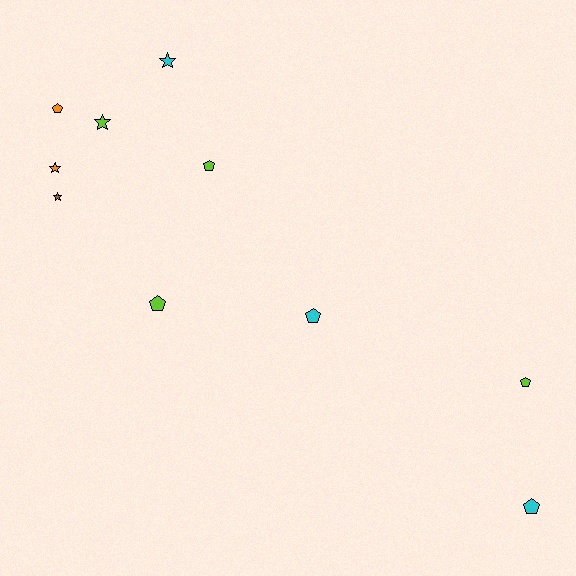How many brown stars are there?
There is 1 brown star.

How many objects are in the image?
There are 10 objects.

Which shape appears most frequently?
Pentagon, with 6 objects.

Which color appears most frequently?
Lime, with 4 objects.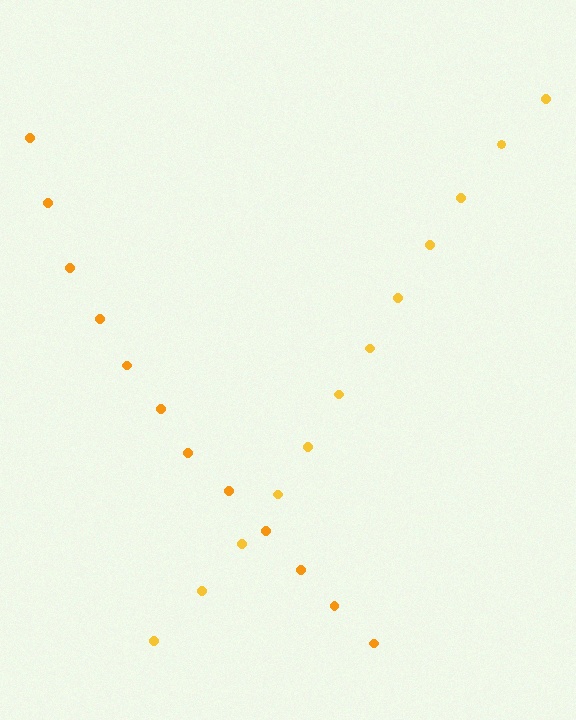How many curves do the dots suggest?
There are 2 distinct paths.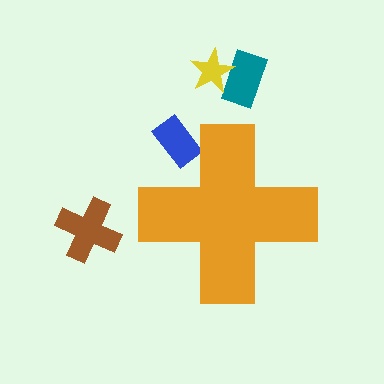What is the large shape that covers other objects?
An orange cross.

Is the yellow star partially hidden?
No, the yellow star is fully visible.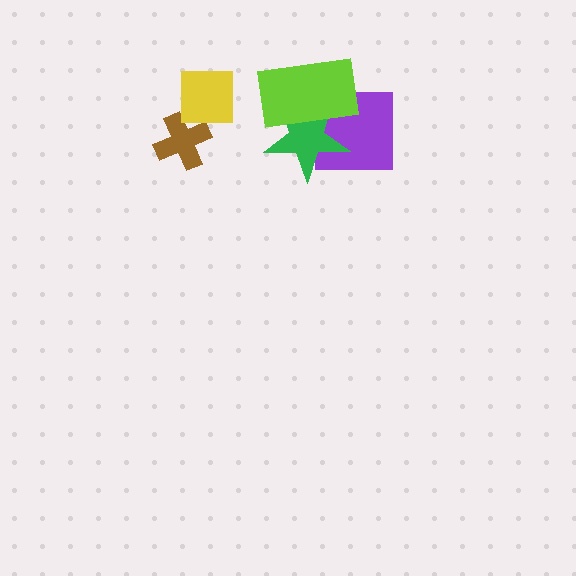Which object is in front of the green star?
The lime rectangle is in front of the green star.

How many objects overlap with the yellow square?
0 objects overlap with the yellow square.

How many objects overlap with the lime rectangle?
2 objects overlap with the lime rectangle.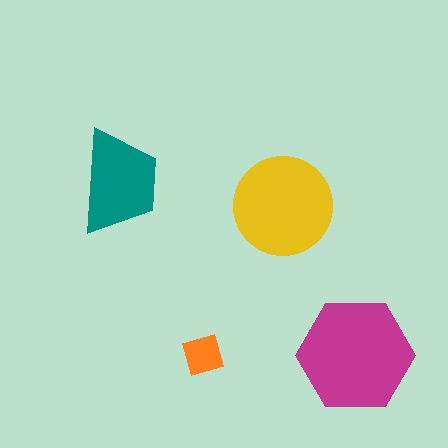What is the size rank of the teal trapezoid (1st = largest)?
3rd.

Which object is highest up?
The teal trapezoid is topmost.